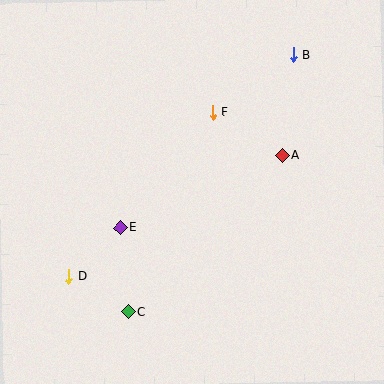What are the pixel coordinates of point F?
Point F is at (213, 112).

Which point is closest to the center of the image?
Point E at (120, 227) is closest to the center.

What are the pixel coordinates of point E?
Point E is at (120, 227).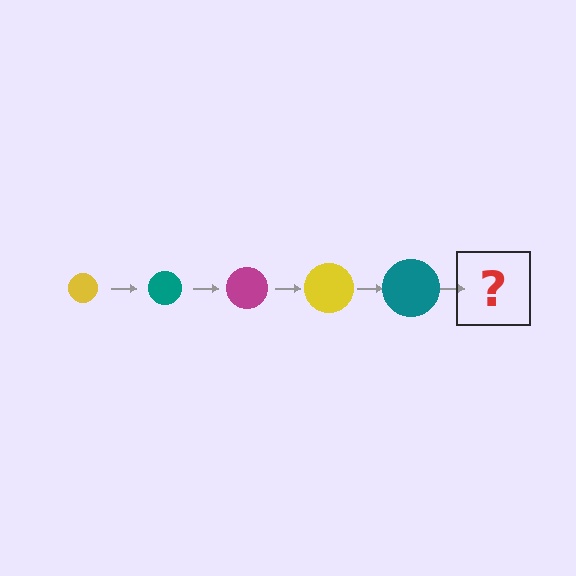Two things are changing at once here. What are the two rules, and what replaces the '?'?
The two rules are that the circle grows larger each step and the color cycles through yellow, teal, and magenta. The '?' should be a magenta circle, larger than the previous one.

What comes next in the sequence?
The next element should be a magenta circle, larger than the previous one.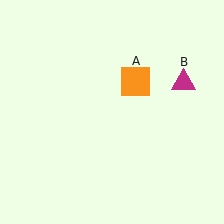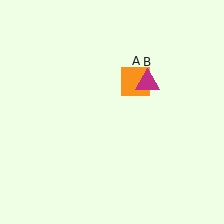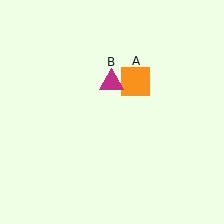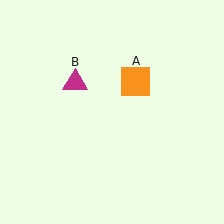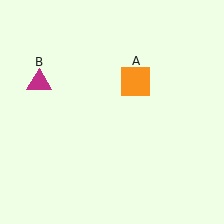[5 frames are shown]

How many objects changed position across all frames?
1 object changed position: magenta triangle (object B).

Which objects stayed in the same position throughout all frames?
Orange square (object A) remained stationary.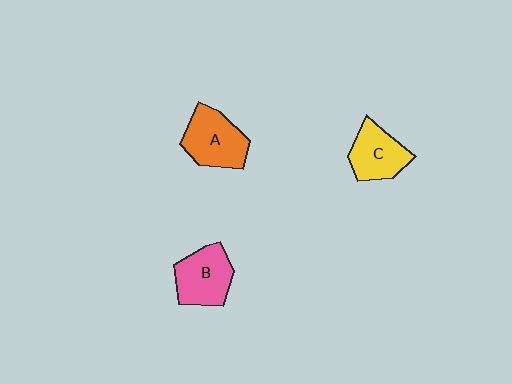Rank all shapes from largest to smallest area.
From largest to smallest: A (orange), B (pink), C (yellow).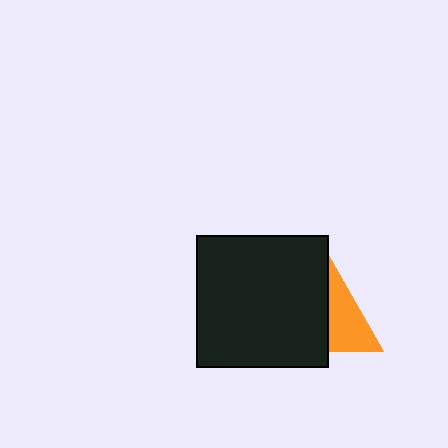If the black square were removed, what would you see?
You would see the complete orange triangle.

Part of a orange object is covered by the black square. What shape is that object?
It is a triangle.